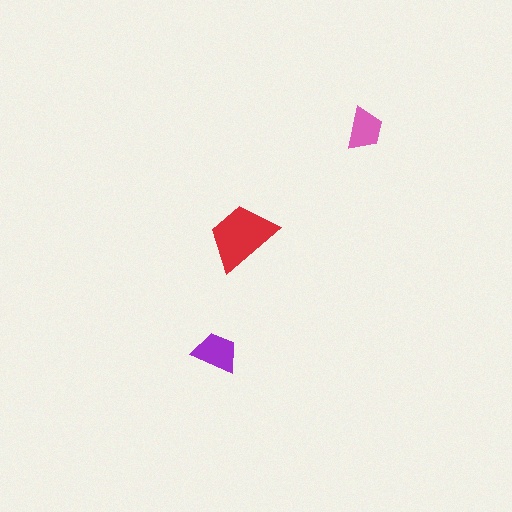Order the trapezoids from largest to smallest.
the red one, the purple one, the pink one.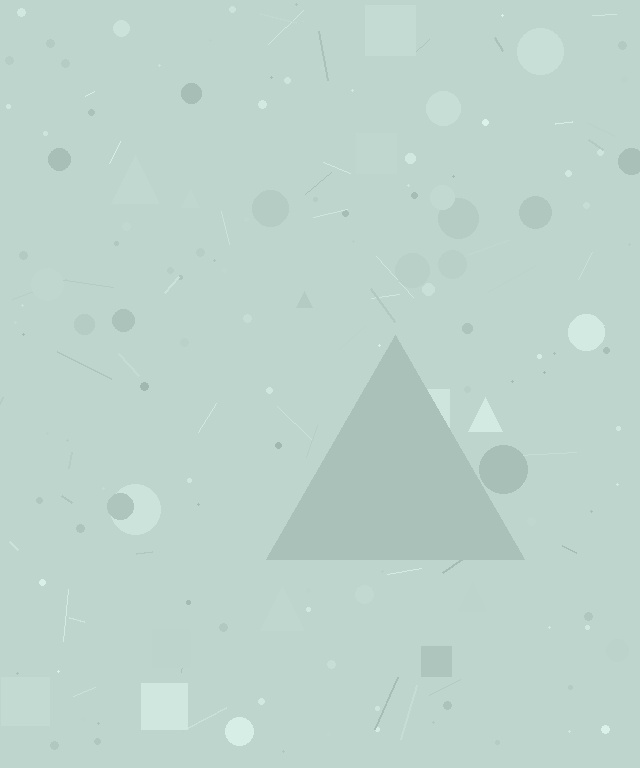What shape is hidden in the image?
A triangle is hidden in the image.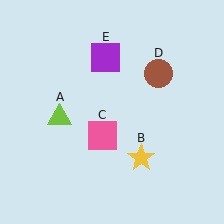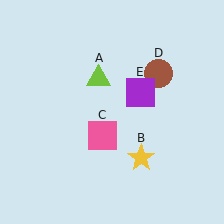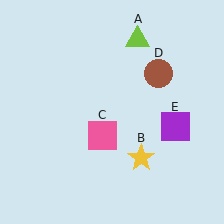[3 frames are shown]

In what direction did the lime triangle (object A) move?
The lime triangle (object A) moved up and to the right.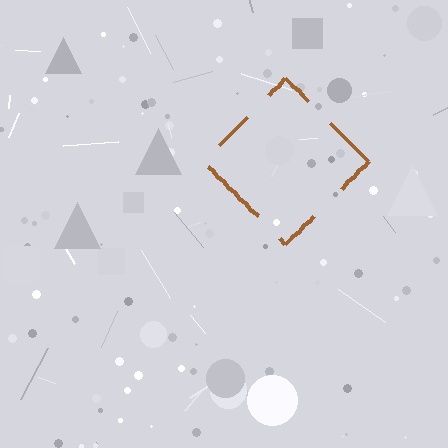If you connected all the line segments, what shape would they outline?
They would outline a diamond.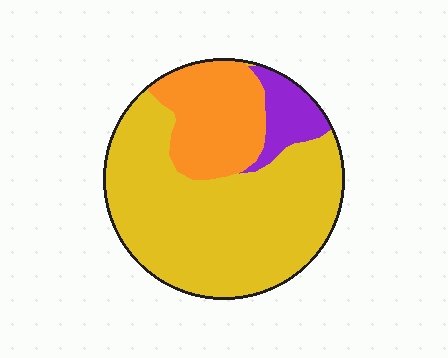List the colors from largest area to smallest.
From largest to smallest: yellow, orange, purple.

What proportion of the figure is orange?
Orange takes up between a sixth and a third of the figure.